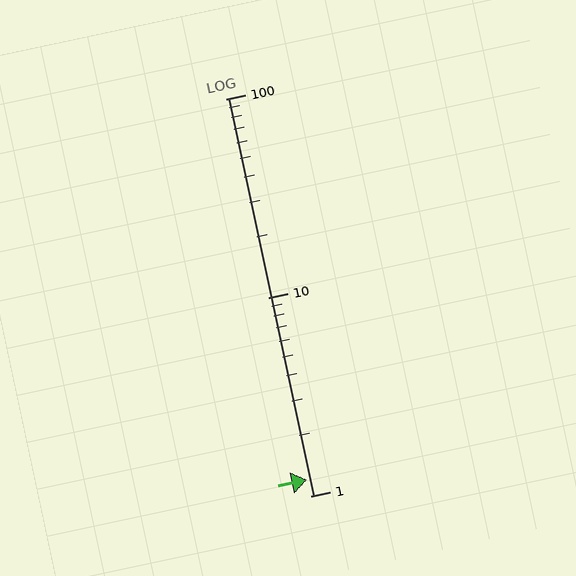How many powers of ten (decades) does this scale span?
The scale spans 2 decades, from 1 to 100.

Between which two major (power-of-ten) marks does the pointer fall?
The pointer is between 1 and 10.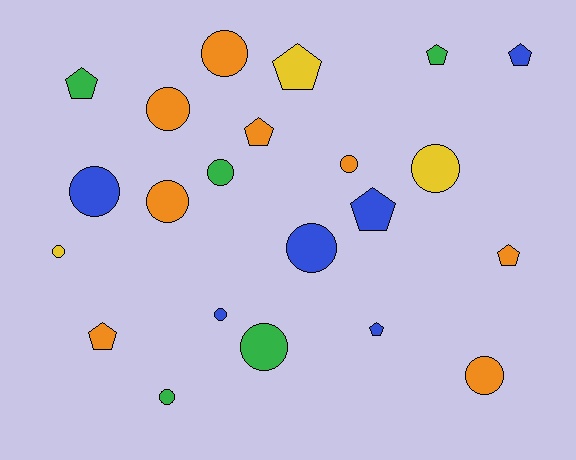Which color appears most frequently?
Orange, with 8 objects.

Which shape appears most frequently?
Circle, with 13 objects.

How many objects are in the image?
There are 22 objects.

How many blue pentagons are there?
There are 3 blue pentagons.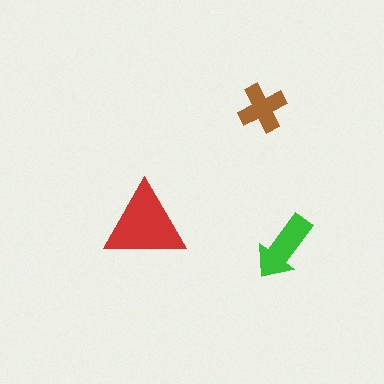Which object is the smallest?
The brown cross.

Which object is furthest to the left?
The red triangle is leftmost.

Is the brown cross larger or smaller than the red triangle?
Smaller.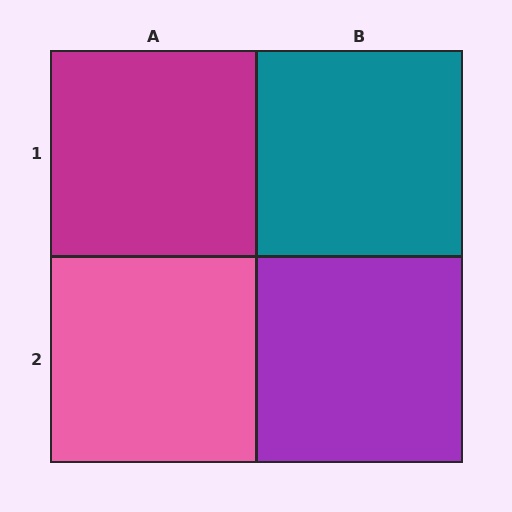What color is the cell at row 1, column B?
Teal.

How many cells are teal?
1 cell is teal.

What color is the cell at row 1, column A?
Magenta.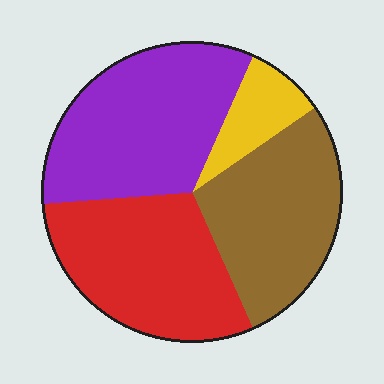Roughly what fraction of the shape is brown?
Brown covers 28% of the shape.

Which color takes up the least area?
Yellow, at roughly 10%.